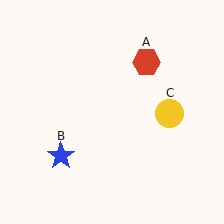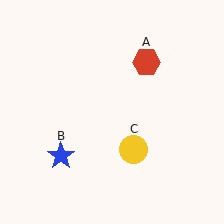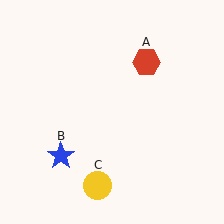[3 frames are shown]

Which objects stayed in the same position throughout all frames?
Red hexagon (object A) and blue star (object B) remained stationary.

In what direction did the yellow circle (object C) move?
The yellow circle (object C) moved down and to the left.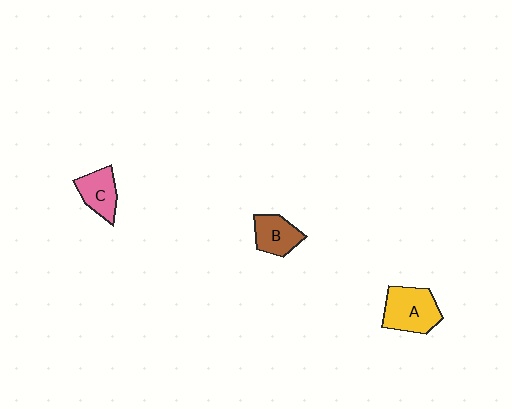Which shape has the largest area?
Shape A (yellow).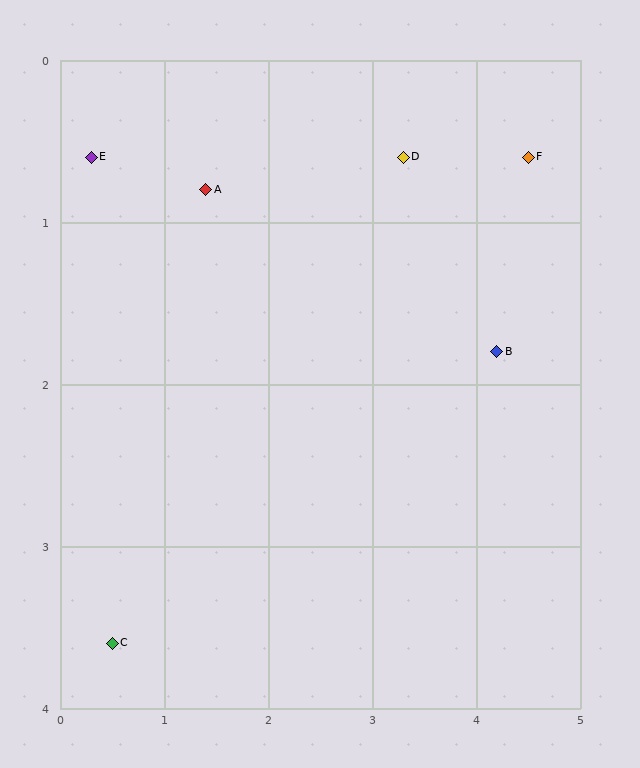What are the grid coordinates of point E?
Point E is at approximately (0.3, 0.6).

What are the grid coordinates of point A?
Point A is at approximately (1.4, 0.8).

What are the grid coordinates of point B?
Point B is at approximately (4.2, 1.8).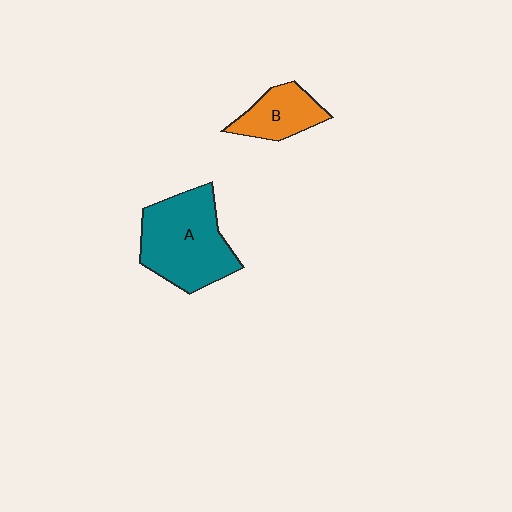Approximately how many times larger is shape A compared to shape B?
Approximately 2.0 times.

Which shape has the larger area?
Shape A (teal).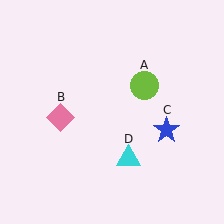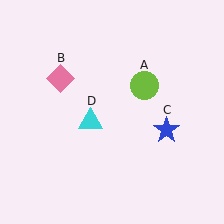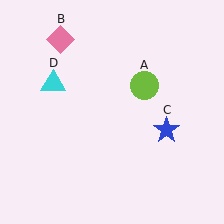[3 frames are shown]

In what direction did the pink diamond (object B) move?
The pink diamond (object B) moved up.